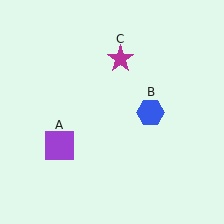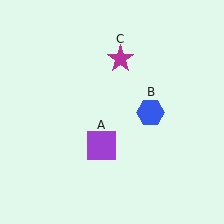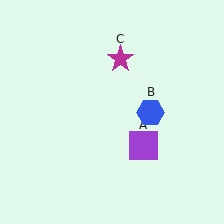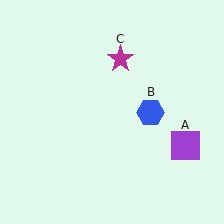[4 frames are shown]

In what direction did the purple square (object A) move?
The purple square (object A) moved right.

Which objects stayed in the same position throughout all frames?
Blue hexagon (object B) and magenta star (object C) remained stationary.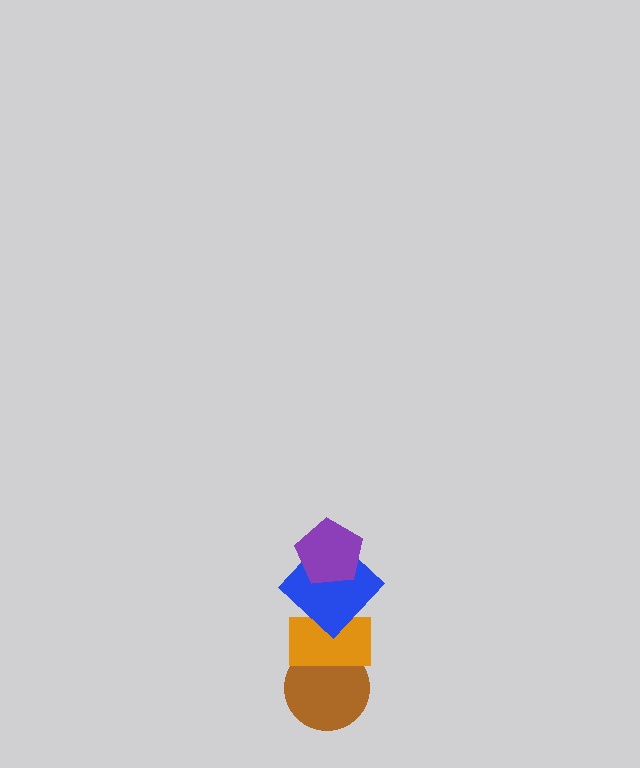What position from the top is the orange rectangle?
The orange rectangle is 3rd from the top.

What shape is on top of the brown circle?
The orange rectangle is on top of the brown circle.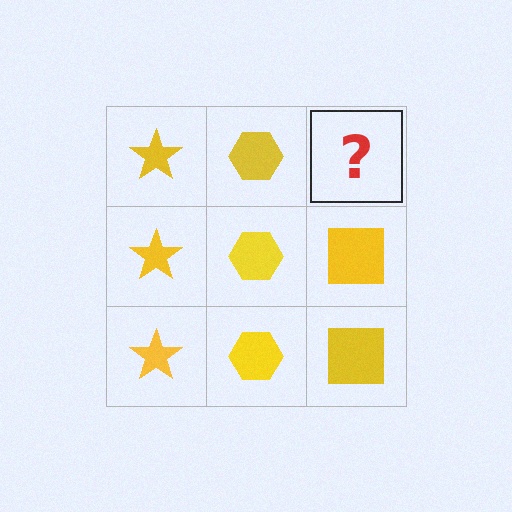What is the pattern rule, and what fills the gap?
The rule is that each column has a consistent shape. The gap should be filled with a yellow square.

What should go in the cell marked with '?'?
The missing cell should contain a yellow square.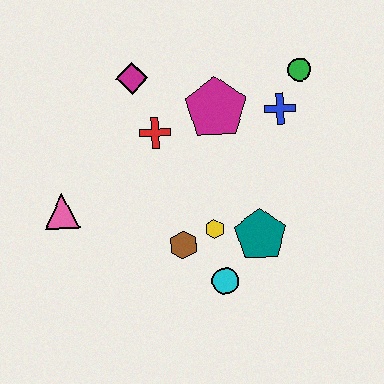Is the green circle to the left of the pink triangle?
No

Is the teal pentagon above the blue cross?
No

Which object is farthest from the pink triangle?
The green circle is farthest from the pink triangle.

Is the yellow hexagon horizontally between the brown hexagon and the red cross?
No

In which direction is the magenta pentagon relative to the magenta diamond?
The magenta pentagon is to the right of the magenta diamond.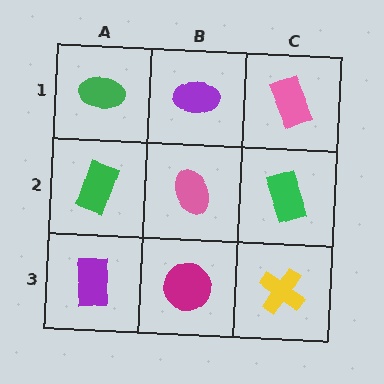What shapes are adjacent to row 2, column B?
A purple ellipse (row 1, column B), a magenta circle (row 3, column B), a green rectangle (row 2, column A), a green rectangle (row 2, column C).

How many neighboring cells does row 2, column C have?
3.